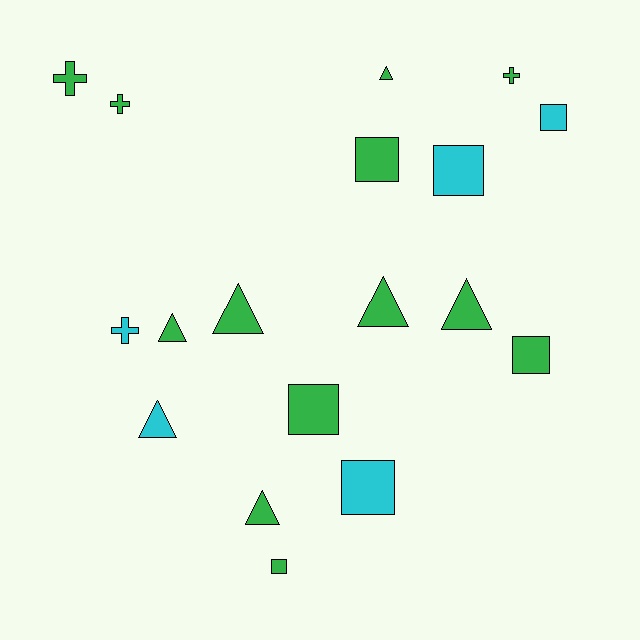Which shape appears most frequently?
Triangle, with 7 objects.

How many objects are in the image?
There are 18 objects.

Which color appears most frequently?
Green, with 13 objects.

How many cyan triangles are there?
There is 1 cyan triangle.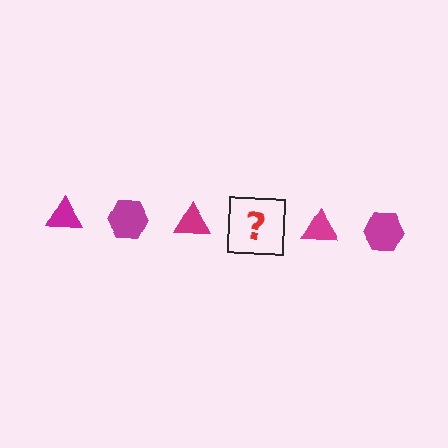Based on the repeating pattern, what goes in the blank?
The blank should be a magenta hexagon.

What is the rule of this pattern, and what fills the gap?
The rule is that the pattern cycles through triangle, hexagon shapes in magenta. The gap should be filled with a magenta hexagon.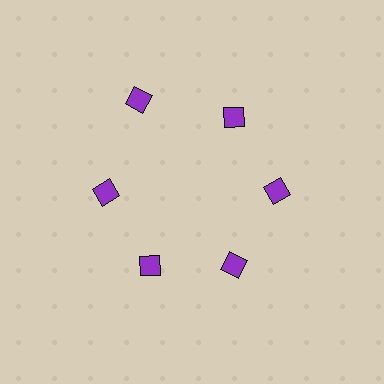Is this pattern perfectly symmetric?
No. The 6 purple squares are arranged in a ring, but one element near the 11 o'clock position is pushed outward from the center, breaking the 6-fold rotational symmetry.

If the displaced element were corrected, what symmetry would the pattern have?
It would have 6-fold rotational symmetry — the pattern would map onto itself every 60 degrees.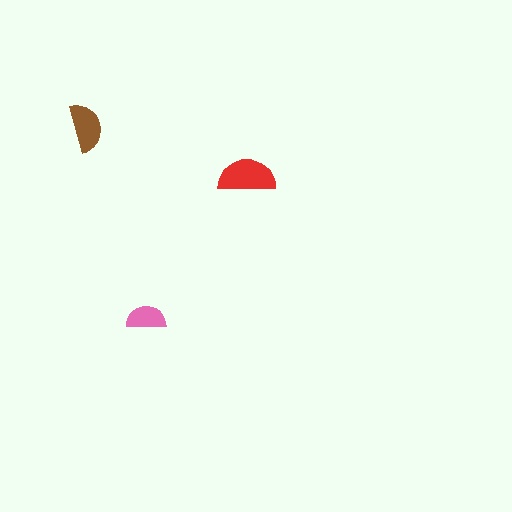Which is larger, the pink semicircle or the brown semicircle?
The brown one.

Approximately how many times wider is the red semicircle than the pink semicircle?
About 1.5 times wider.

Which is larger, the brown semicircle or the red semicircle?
The red one.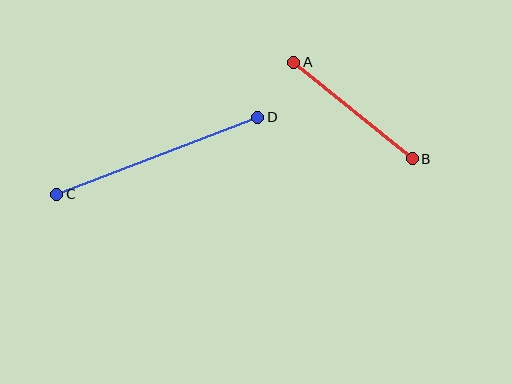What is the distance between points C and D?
The distance is approximately 215 pixels.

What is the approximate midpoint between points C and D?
The midpoint is at approximately (157, 156) pixels.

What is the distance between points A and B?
The distance is approximately 153 pixels.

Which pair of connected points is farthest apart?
Points C and D are farthest apart.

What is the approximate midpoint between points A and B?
The midpoint is at approximately (353, 110) pixels.